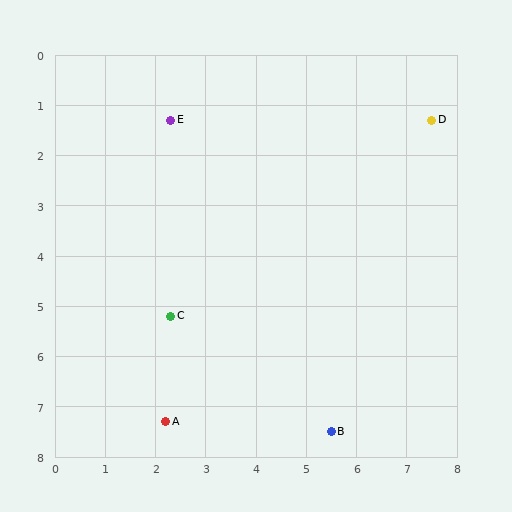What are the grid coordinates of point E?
Point E is at approximately (2.3, 1.3).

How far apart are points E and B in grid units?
Points E and B are about 7.0 grid units apart.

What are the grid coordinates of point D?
Point D is at approximately (7.5, 1.3).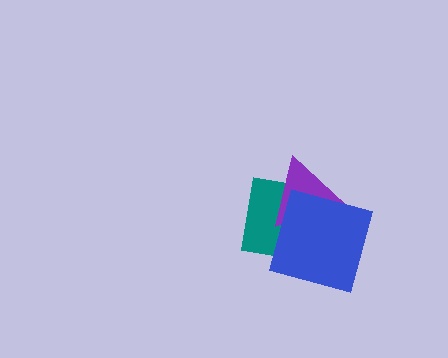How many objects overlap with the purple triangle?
2 objects overlap with the purple triangle.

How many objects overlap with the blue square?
2 objects overlap with the blue square.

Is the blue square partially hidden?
No, no other shape covers it.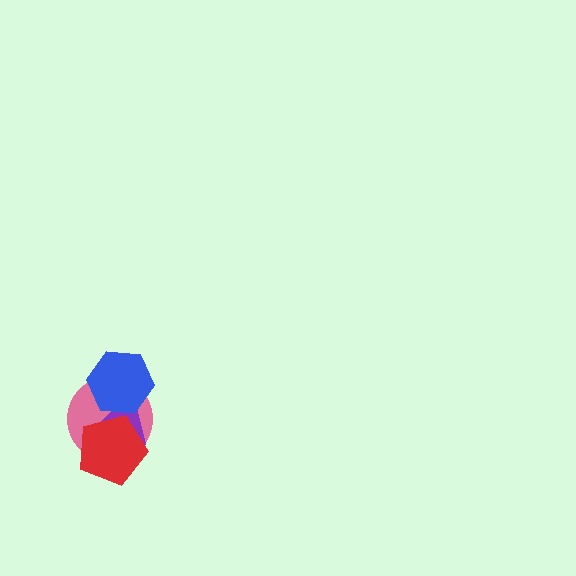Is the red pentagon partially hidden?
No, no other shape covers it.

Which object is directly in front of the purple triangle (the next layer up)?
The red pentagon is directly in front of the purple triangle.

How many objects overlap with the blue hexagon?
2 objects overlap with the blue hexagon.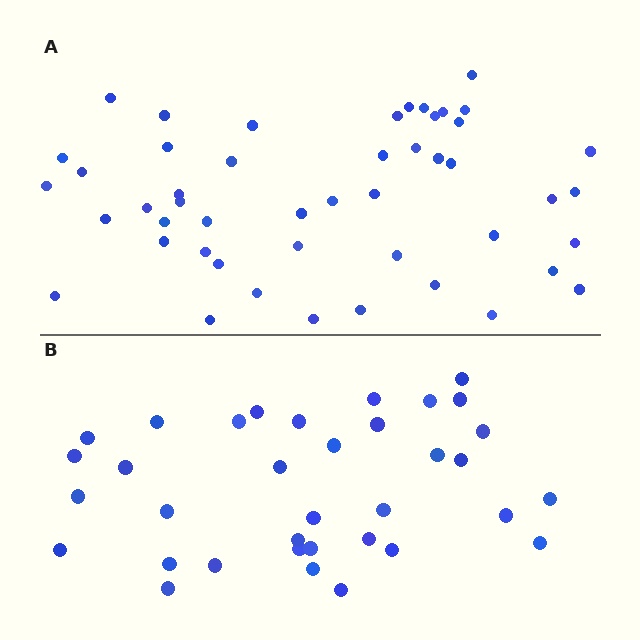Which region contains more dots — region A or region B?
Region A (the top region) has more dots.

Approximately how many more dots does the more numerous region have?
Region A has approximately 15 more dots than region B.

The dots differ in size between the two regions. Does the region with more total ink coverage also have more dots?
No. Region B has more total ink coverage because its dots are larger, but region A actually contains more individual dots. Total area can be misleading — the number of items is what matters here.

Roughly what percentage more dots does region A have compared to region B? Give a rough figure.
About 35% more.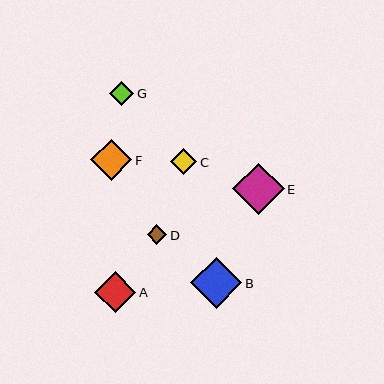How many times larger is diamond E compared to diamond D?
Diamond E is approximately 2.6 times the size of diamond D.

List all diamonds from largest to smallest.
From largest to smallest: E, B, F, A, C, G, D.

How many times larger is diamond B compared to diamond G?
Diamond B is approximately 2.1 times the size of diamond G.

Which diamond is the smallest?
Diamond D is the smallest with a size of approximately 20 pixels.